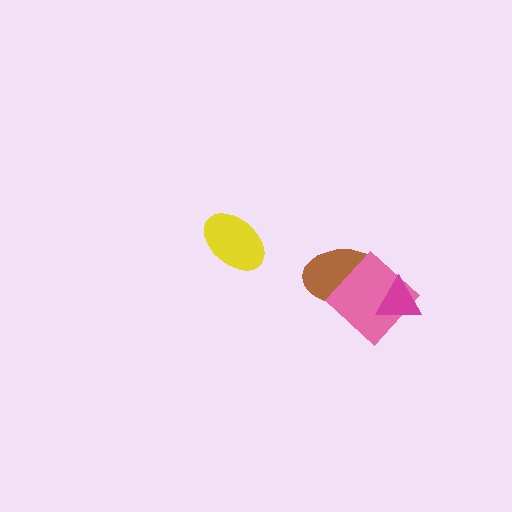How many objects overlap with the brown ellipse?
2 objects overlap with the brown ellipse.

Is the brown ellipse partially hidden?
Yes, it is partially covered by another shape.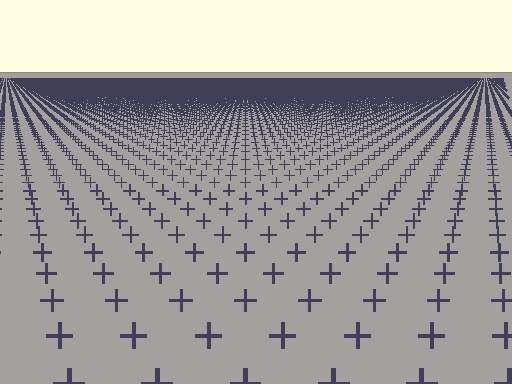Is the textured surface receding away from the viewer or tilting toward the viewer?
The surface is receding away from the viewer. Texture elements get smaller and denser toward the top.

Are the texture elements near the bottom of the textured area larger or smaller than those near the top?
Larger. Near the bottom, elements are closer to the viewer and appear at a bigger on-screen size.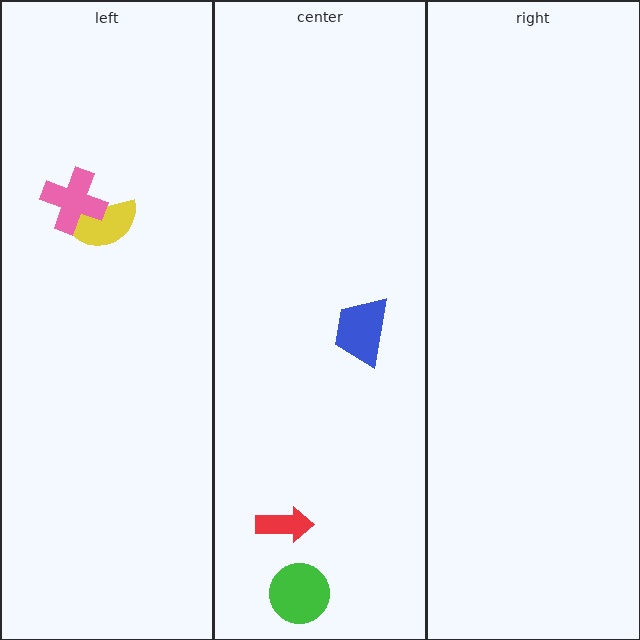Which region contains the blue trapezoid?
The center region.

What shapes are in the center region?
The green circle, the red arrow, the blue trapezoid.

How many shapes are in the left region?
2.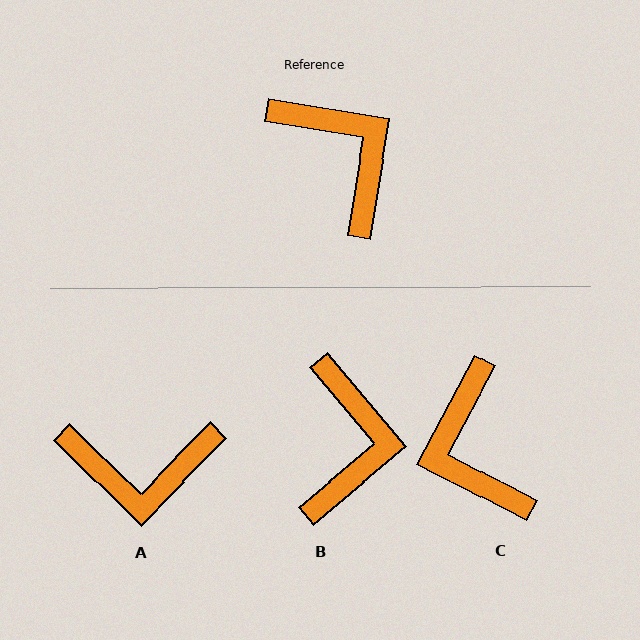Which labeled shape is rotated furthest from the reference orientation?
C, about 161 degrees away.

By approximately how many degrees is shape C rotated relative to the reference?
Approximately 161 degrees counter-clockwise.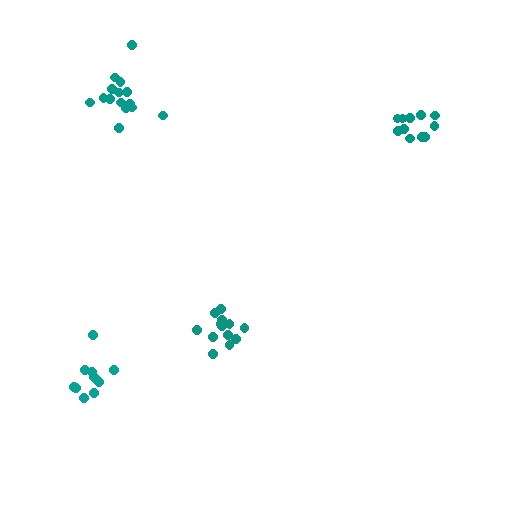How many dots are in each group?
Group 1: 11 dots, Group 2: 15 dots, Group 3: 14 dots, Group 4: 11 dots (51 total).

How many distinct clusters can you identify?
There are 4 distinct clusters.